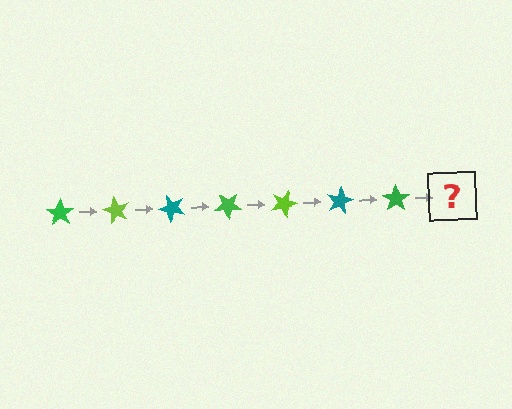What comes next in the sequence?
The next element should be a lime star, rotated 420 degrees from the start.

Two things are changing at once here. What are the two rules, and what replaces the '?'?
The two rules are that it rotates 60 degrees each step and the color cycles through green, lime, and teal. The '?' should be a lime star, rotated 420 degrees from the start.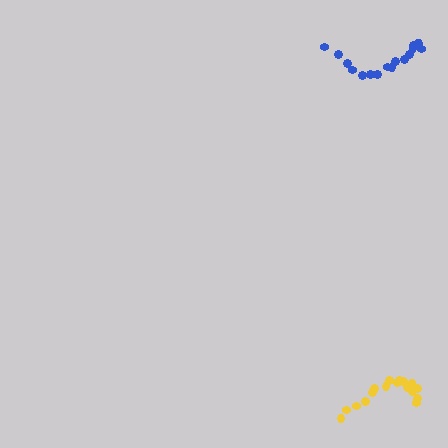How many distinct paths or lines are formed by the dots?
There are 2 distinct paths.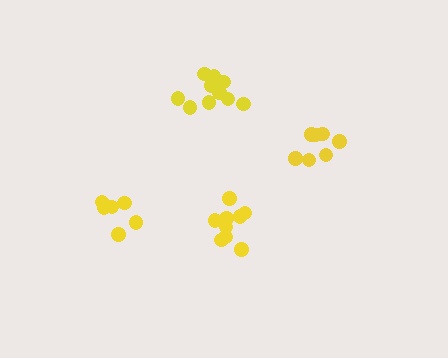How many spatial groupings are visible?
There are 4 spatial groupings.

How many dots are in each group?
Group 1: 9 dots, Group 2: 7 dots, Group 3: 7 dots, Group 4: 10 dots (33 total).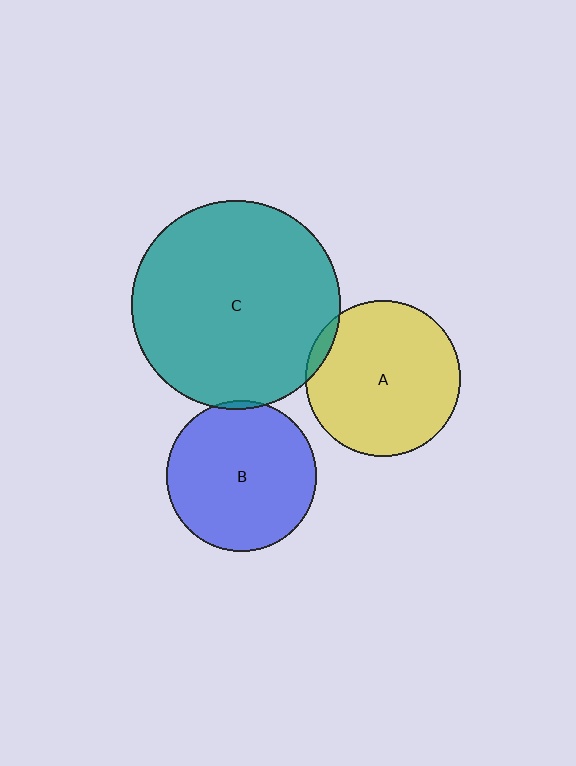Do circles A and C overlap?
Yes.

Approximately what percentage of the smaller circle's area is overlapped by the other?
Approximately 5%.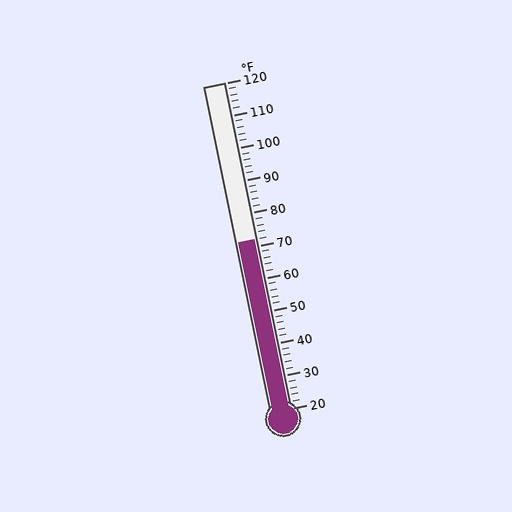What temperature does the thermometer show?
The thermometer shows approximately 72°F.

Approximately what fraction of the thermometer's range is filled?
The thermometer is filled to approximately 50% of its range.